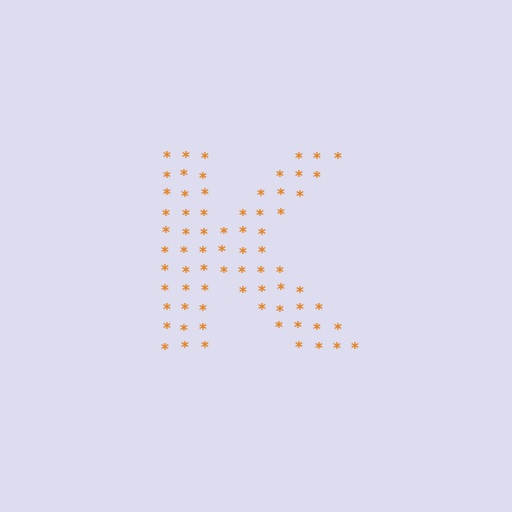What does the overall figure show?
The overall figure shows the letter K.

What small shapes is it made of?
It is made of small asterisks.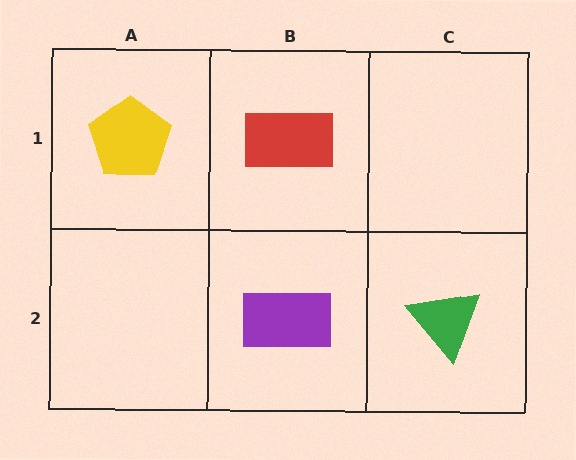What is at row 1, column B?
A red rectangle.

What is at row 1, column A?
A yellow pentagon.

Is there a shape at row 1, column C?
No, that cell is empty.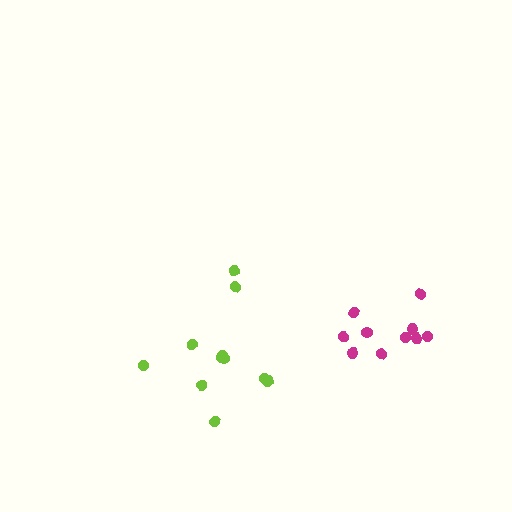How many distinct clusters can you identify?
There are 2 distinct clusters.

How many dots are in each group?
Group 1: 11 dots, Group 2: 10 dots (21 total).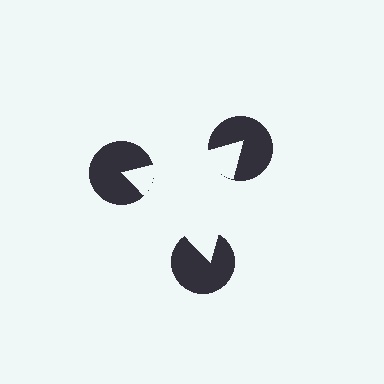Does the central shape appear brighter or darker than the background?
It typically appears slightly brighter than the background, even though no actual brightness change is drawn.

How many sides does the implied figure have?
3 sides.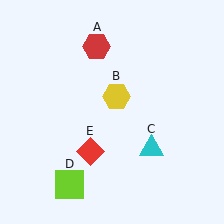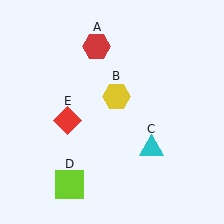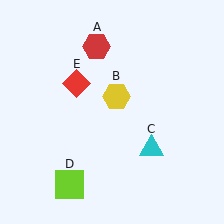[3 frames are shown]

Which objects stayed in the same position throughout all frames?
Red hexagon (object A) and yellow hexagon (object B) and cyan triangle (object C) and lime square (object D) remained stationary.